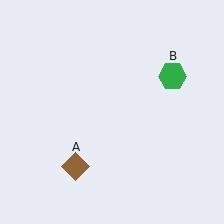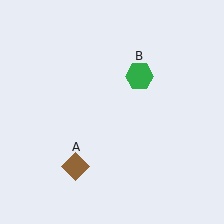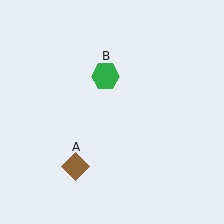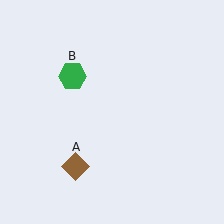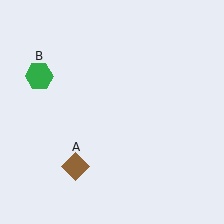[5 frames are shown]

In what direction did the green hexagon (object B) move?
The green hexagon (object B) moved left.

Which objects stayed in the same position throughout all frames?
Brown diamond (object A) remained stationary.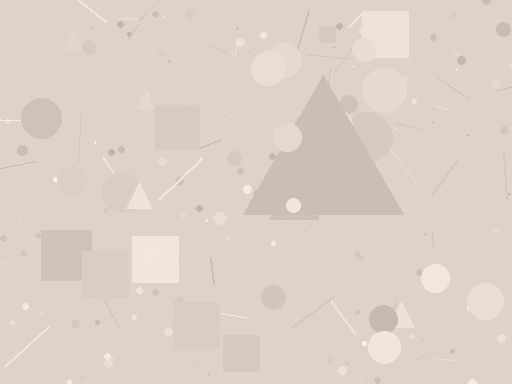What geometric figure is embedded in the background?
A triangle is embedded in the background.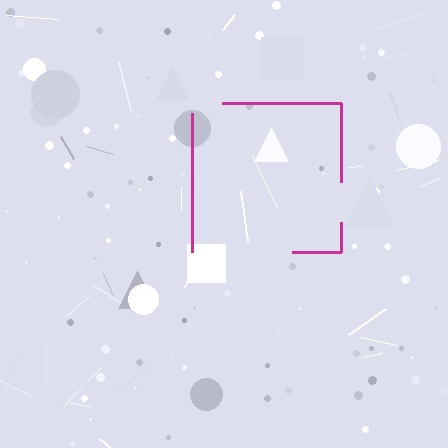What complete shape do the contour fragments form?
The contour fragments form a square.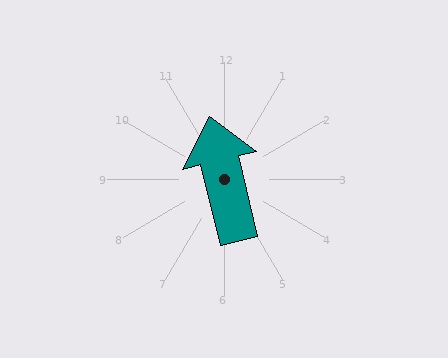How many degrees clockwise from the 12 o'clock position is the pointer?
Approximately 347 degrees.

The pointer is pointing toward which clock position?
Roughly 12 o'clock.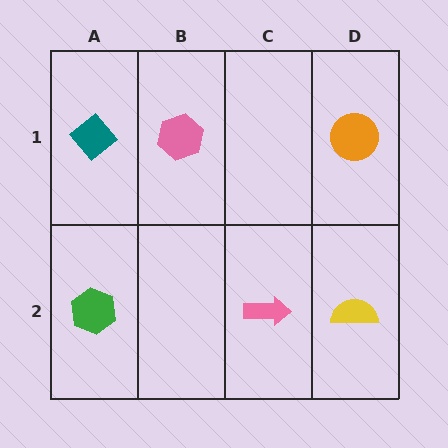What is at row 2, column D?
A yellow semicircle.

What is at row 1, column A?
A teal diamond.